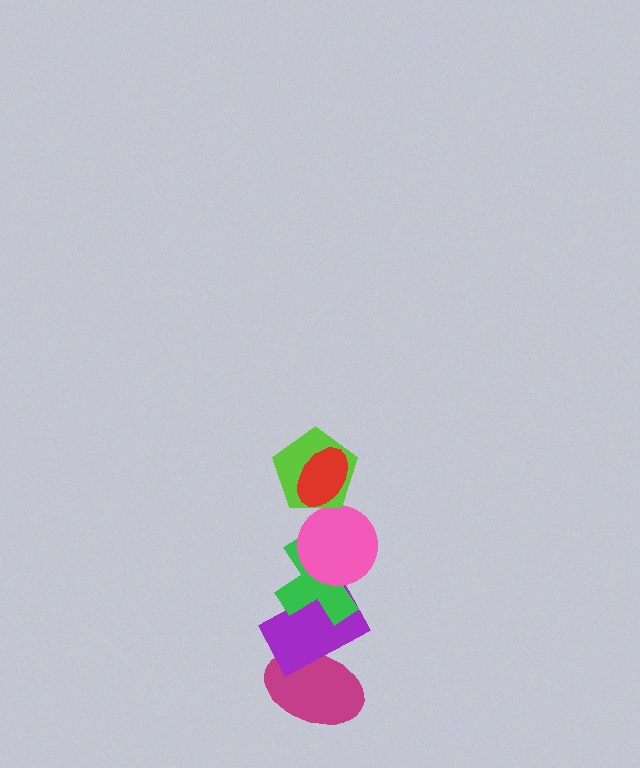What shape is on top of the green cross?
The pink circle is on top of the green cross.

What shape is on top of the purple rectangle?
The green cross is on top of the purple rectangle.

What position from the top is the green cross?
The green cross is 4th from the top.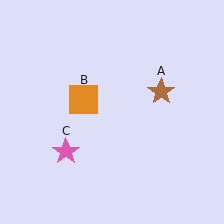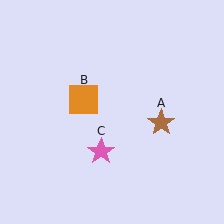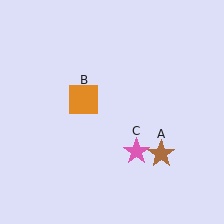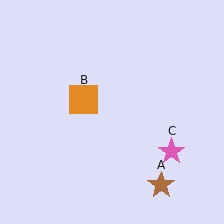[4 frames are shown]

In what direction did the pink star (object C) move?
The pink star (object C) moved right.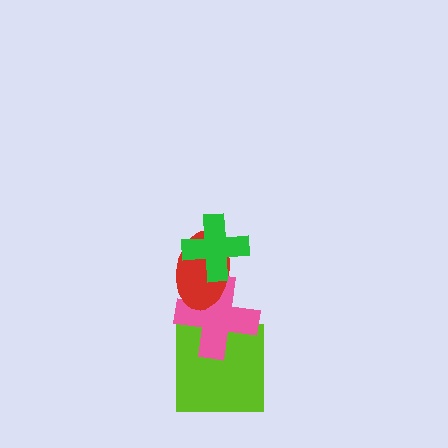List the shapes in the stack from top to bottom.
From top to bottom: the green cross, the red ellipse, the pink cross, the lime square.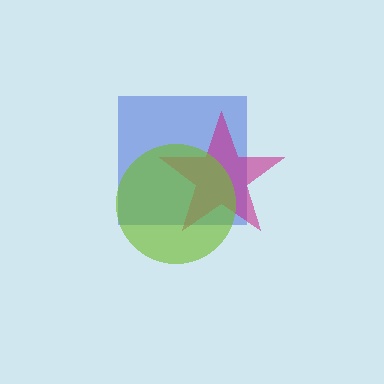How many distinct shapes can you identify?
There are 3 distinct shapes: a blue square, a magenta star, a lime circle.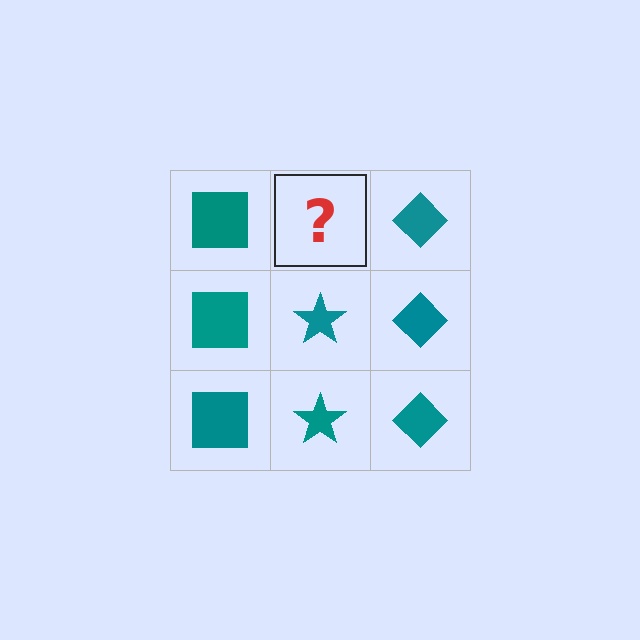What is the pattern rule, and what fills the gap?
The rule is that each column has a consistent shape. The gap should be filled with a teal star.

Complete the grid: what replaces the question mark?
The question mark should be replaced with a teal star.